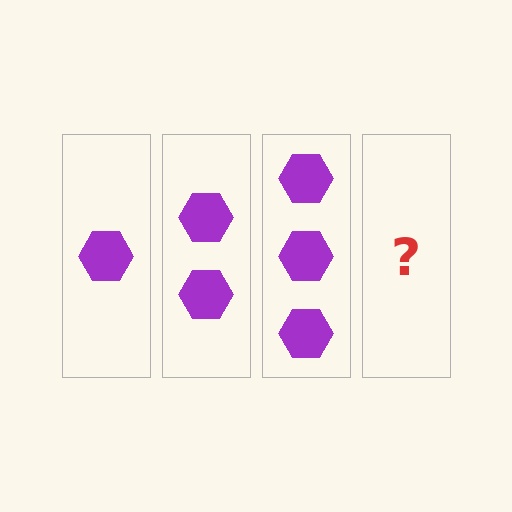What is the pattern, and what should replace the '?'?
The pattern is that each step adds one more hexagon. The '?' should be 4 hexagons.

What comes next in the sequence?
The next element should be 4 hexagons.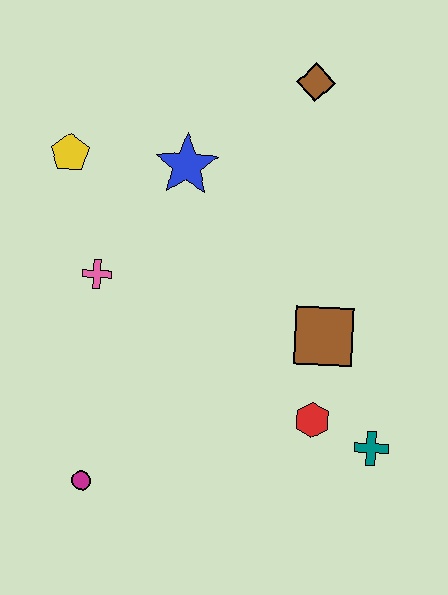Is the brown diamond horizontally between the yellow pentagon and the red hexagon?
Yes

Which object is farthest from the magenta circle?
The brown diamond is farthest from the magenta circle.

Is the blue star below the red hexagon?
No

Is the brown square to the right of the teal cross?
No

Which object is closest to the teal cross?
The red hexagon is closest to the teal cross.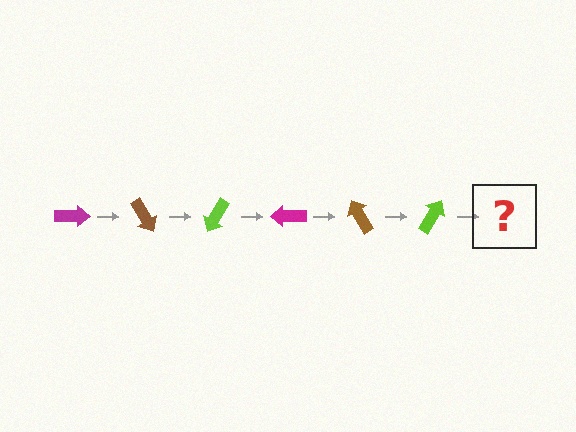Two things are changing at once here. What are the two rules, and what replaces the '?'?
The two rules are that it rotates 60 degrees each step and the color cycles through magenta, brown, and lime. The '?' should be a magenta arrow, rotated 360 degrees from the start.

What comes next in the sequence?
The next element should be a magenta arrow, rotated 360 degrees from the start.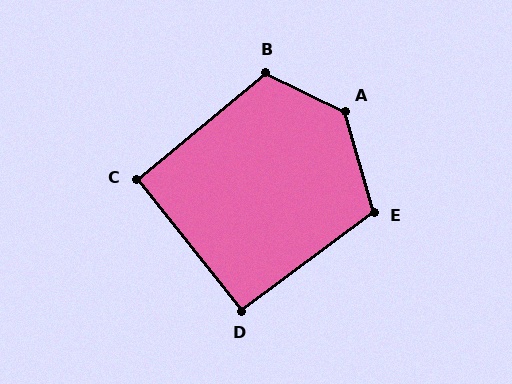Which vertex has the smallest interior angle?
C, at approximately 91 degrees.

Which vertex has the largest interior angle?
A, at approximately 132 degrees.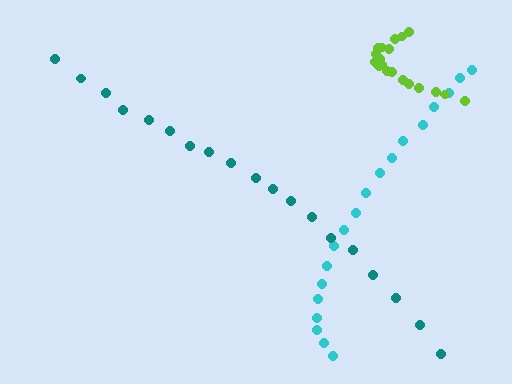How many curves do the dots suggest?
There are 3 distinct paths.